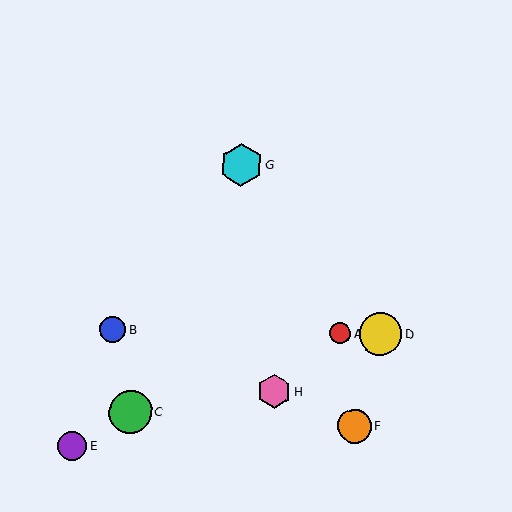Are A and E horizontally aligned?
No, A is at y≈333 and E is at y≈446.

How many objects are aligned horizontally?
3 objects (A, B, D) are aligned horizontally.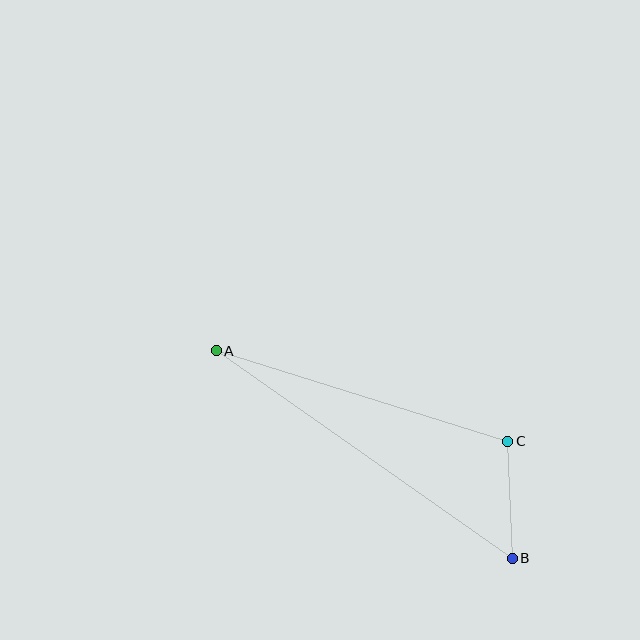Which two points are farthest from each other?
Points A and B are farthest from each other.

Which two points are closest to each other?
Points B and C are closest to each other.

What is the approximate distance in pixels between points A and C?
The distance between A and C is approximately 305 pixels.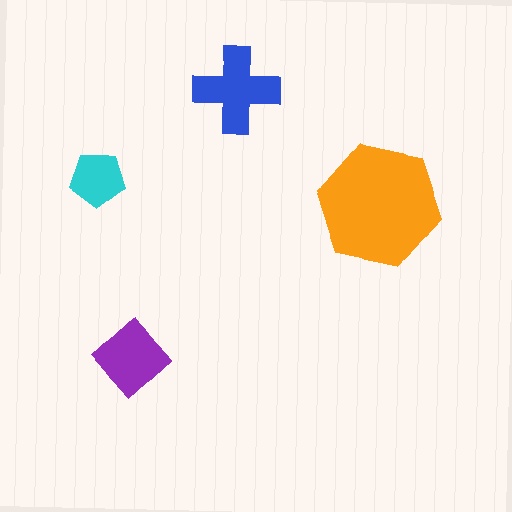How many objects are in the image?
There are 4 objects in the image.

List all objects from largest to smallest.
The orange hexagon, the blue cross, the purple diamond, the cyan pentagon.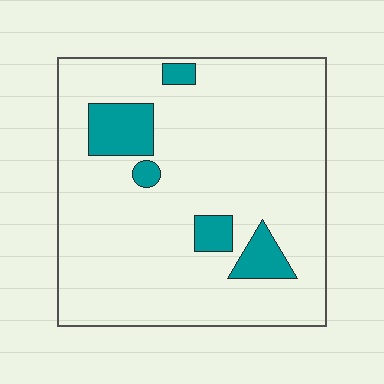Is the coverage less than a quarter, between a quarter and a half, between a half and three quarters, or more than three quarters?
Less than a quarter.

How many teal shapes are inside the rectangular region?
5.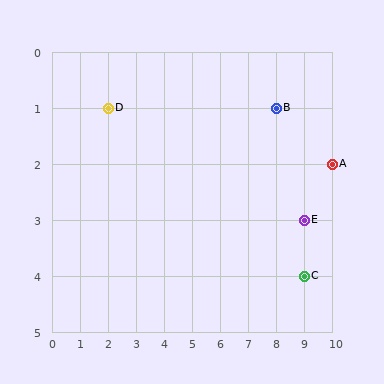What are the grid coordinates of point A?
Point A is at grid coordinates (10, 2).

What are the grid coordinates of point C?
Point C is at grid coordinates (9, 4).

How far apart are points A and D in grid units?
Points A and D are 8 columns and 1 row apart (about 8.1 grid units diagonally).